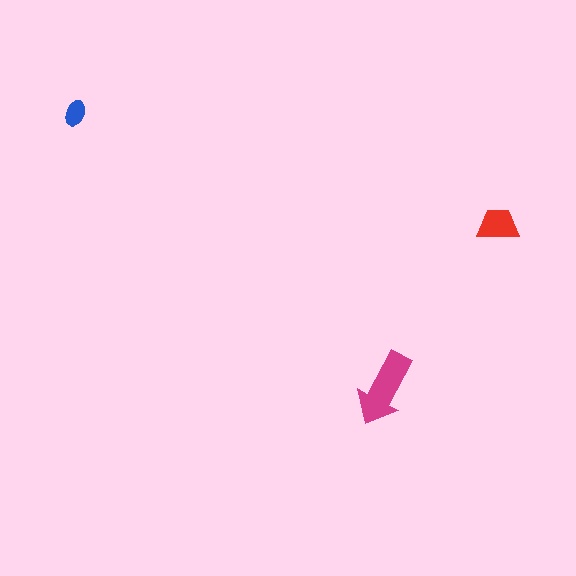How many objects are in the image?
There are 3 objects in the image.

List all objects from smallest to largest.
The blue ellipse, the red trapezoid, the magenta arrow.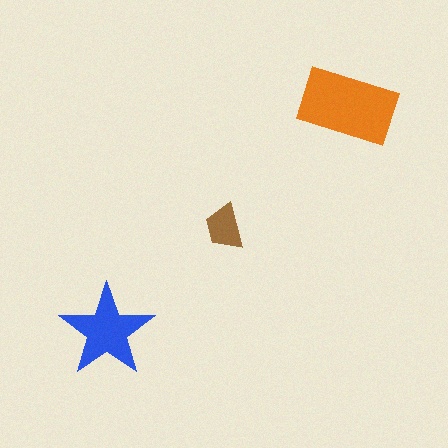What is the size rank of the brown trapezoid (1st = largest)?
3rd.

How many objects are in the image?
There are 3 objects in the image.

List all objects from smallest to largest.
The brown trapezoid, the blue star, the orange rectangle.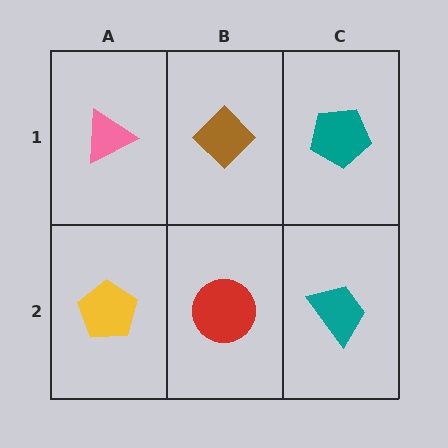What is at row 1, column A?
A pink triangle.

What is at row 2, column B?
A red circle.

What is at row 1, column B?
A brown diamond.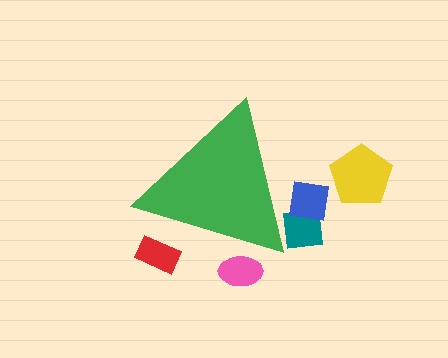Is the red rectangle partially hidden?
Yes, the red rectangle is partially hidden behind the green triangle.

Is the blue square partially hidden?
Yes, the blue square is partially hidden behind the green triangle.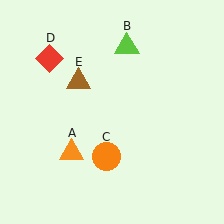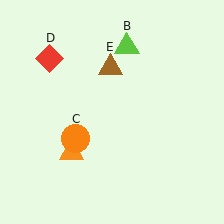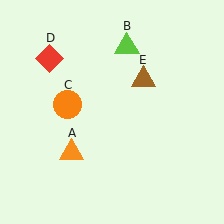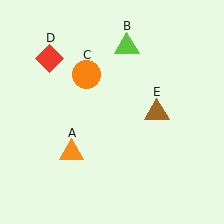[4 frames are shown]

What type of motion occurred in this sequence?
The orange circle (object C), brown triangle (object E) rotated clockwise around the center of the scene.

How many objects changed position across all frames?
2 objects changed position: orange circle (object C), brown triangle (object E).